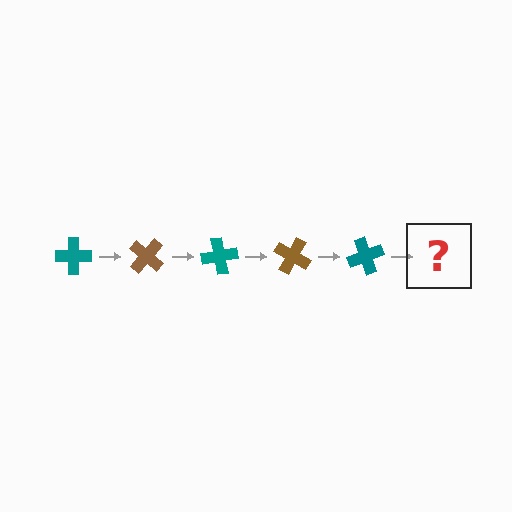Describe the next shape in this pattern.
It should be a brown cross, rotated 200 degrees from the start.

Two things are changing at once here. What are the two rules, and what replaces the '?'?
The two rules are that it rotates 40 degrees each step and the color cycles through teal and brown. The '?' should be a brown cross, rotated 200 degrees from the start.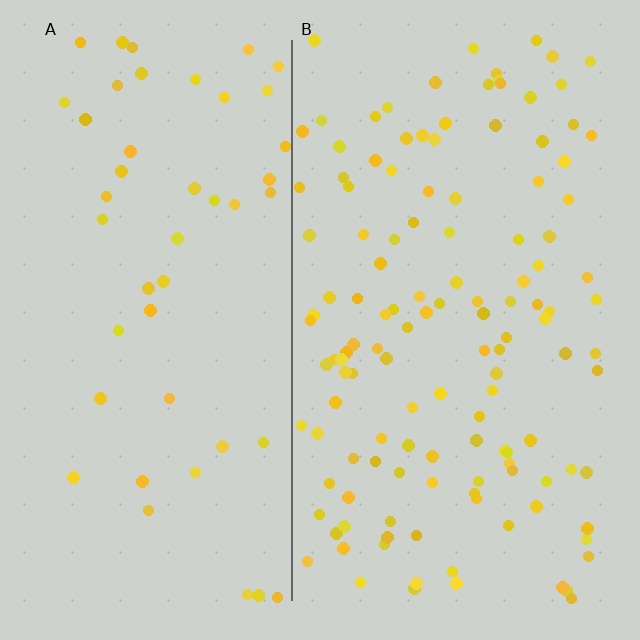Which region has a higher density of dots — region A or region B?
B (the right).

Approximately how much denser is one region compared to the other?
Approximately 2.8× — region B over region A.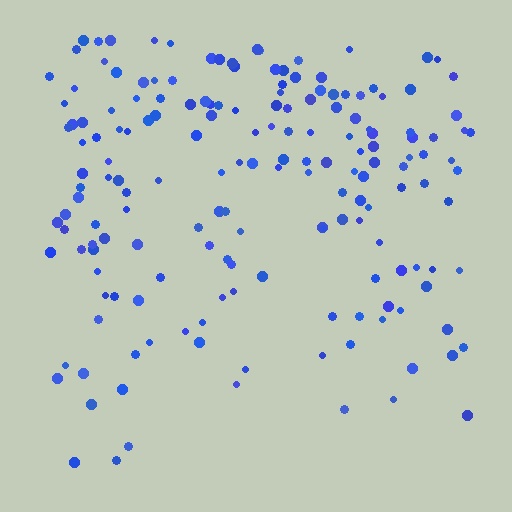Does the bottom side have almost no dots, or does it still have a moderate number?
Still a moderate number, just noticeably fewer than the top.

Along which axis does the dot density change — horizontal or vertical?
Vertical.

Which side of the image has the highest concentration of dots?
The top.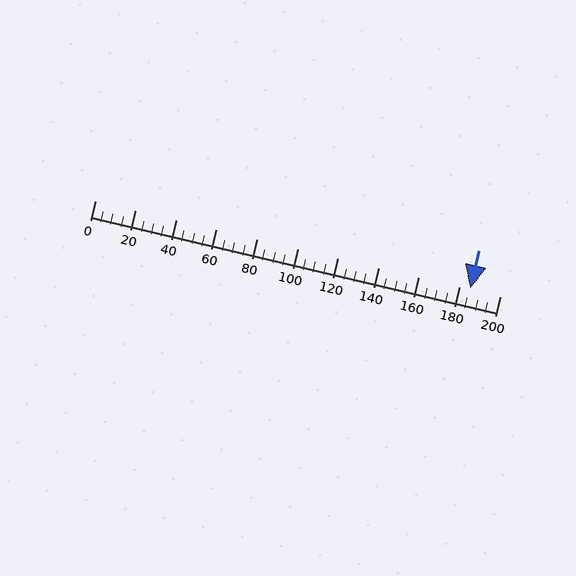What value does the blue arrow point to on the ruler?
The blue arrow points to approximately 185.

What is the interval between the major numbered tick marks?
The major tick marks are spaced 20 units apart.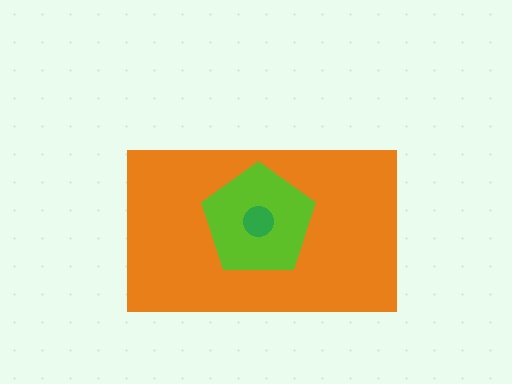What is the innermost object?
The green circle.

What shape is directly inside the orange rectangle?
The lime pentagon.